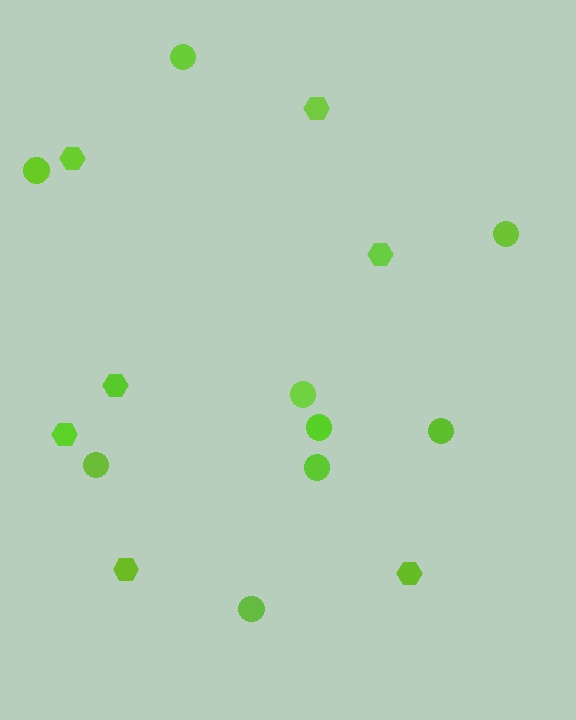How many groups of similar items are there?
There are 2 groups: one group of circles (9) and one group of hexagons (7).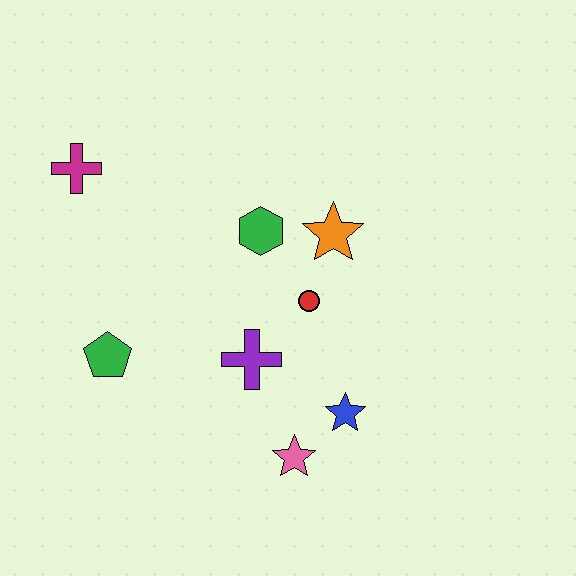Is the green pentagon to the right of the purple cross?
No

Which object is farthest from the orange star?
The magenta cross is farthest from the orange star.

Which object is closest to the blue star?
The pink star is closest to the blue star.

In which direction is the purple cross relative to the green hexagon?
The purple cross is below the green hexagon.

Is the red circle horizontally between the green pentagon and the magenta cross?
No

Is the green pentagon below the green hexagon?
Yes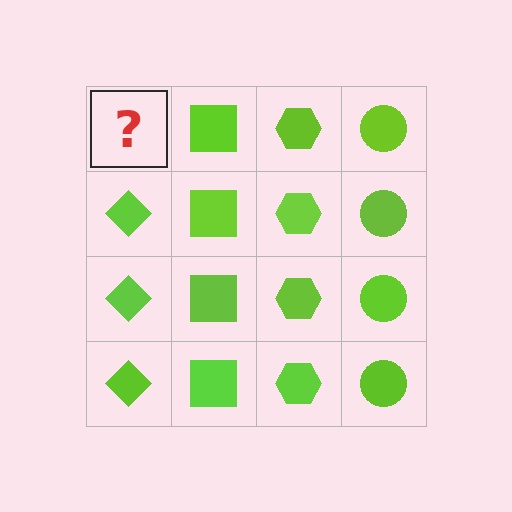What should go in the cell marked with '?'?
The missing cell should contain a lime diamond.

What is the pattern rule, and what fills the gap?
The rule is that each column has a consistent shape. The gap should be filled with a lime diamond.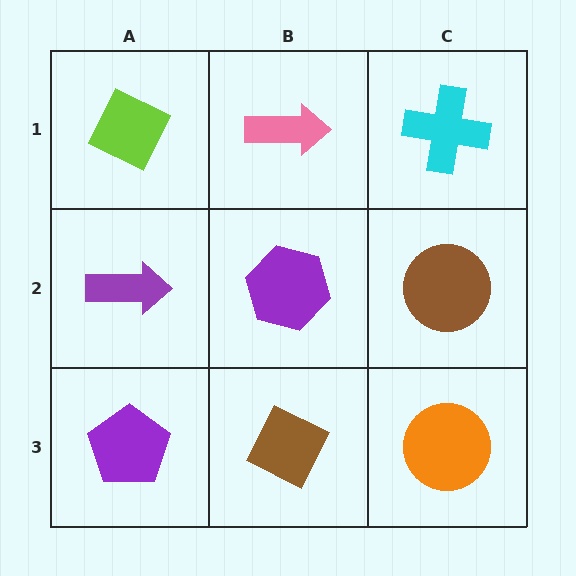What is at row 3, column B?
A brown diamond.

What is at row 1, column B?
A pink arrow.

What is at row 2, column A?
A purple arrow.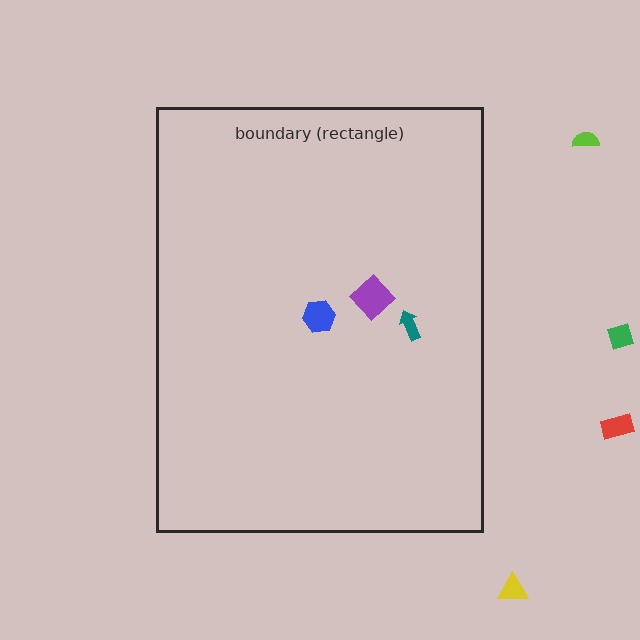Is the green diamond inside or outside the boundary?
Outside.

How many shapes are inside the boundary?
3 inside, 4 outside.